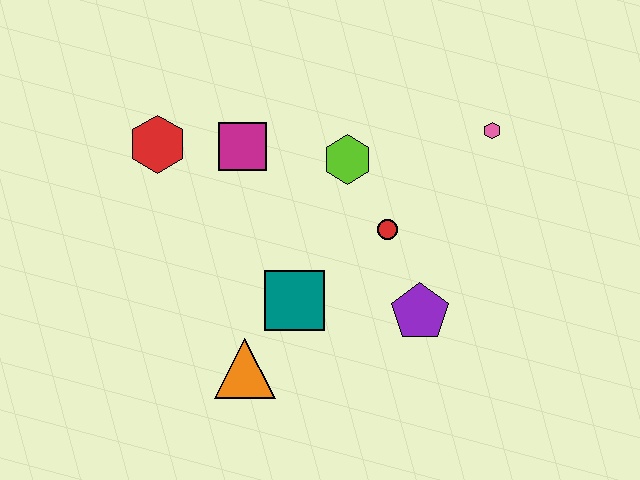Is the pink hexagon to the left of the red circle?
No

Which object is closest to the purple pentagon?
The red circle is closest to the purple pentagon.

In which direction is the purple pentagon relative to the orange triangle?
The purple pentagon is to the right of the orange triangle.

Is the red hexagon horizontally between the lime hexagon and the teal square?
No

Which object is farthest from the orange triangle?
The pink hexagon is farthest from the orange triangle.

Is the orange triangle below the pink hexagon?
Yes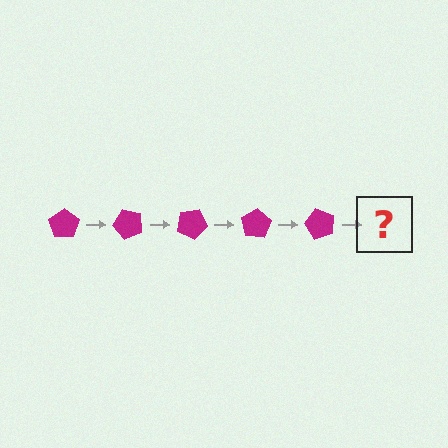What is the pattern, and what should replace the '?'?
The pattern is that the pentagon rotates 50 degrees each step. The '?' should be a magenta pentagon rotated 250 degrees.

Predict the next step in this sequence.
The next step is a magenta pentagon rotated 250 degrees.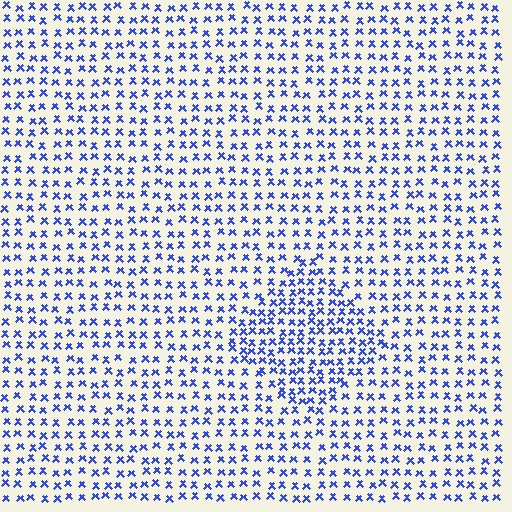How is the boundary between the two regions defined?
The boundary is defined by a change in element density (approximately 1.6x ratio). All elements are the same color, size, and shape.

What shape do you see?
I see a diamond.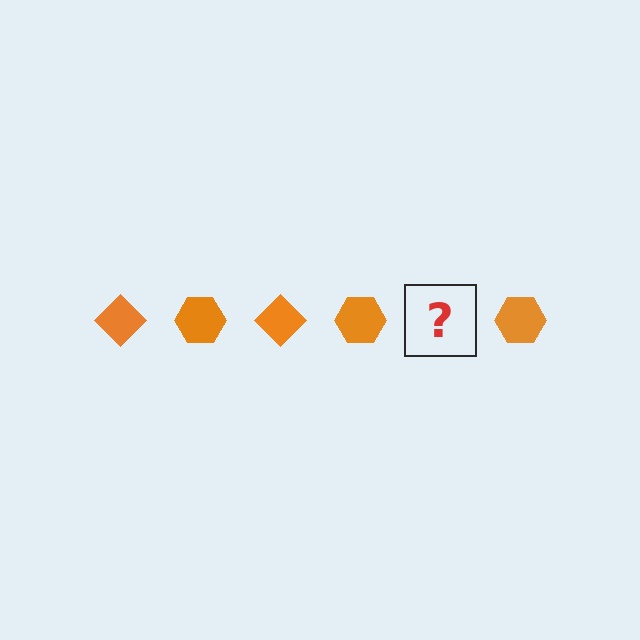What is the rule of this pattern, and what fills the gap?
The rule is that the pattern cycles through diamond, hexagon shapes in orange. The gap should be filled with an orange diamond.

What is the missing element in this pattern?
The missing element is an orange diamond.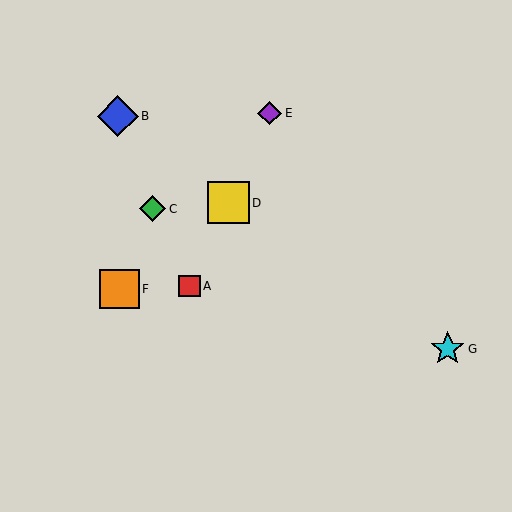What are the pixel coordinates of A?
Object A is at (190, 286).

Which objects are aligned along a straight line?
Objects A, D, E are aligned along a straight line.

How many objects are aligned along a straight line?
3 objects (A, D, E) are aligned along a straight line.